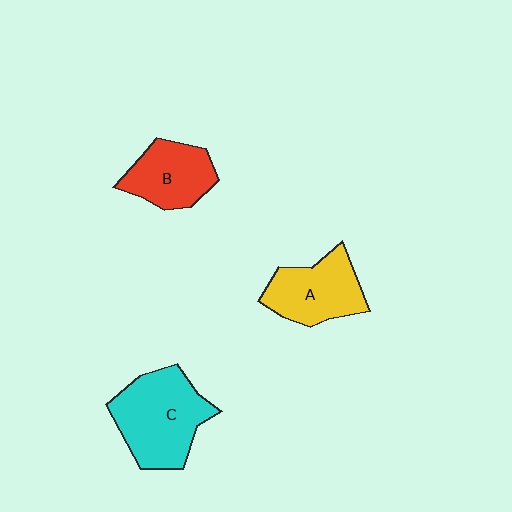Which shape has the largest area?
Shape C (cyan).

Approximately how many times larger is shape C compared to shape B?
Approximately 1.5 times.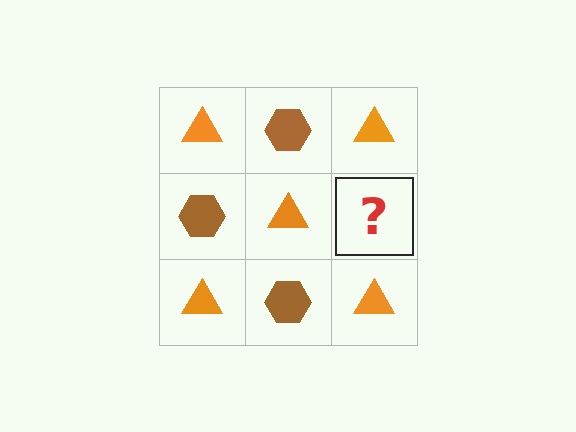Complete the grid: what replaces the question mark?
The question mark should be replaced with a brown hexagon.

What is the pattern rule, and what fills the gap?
The rule is that it alternates orange triangle and brown hexagon in a checkerboard pattern. The gap should be filled with a brown hexagon.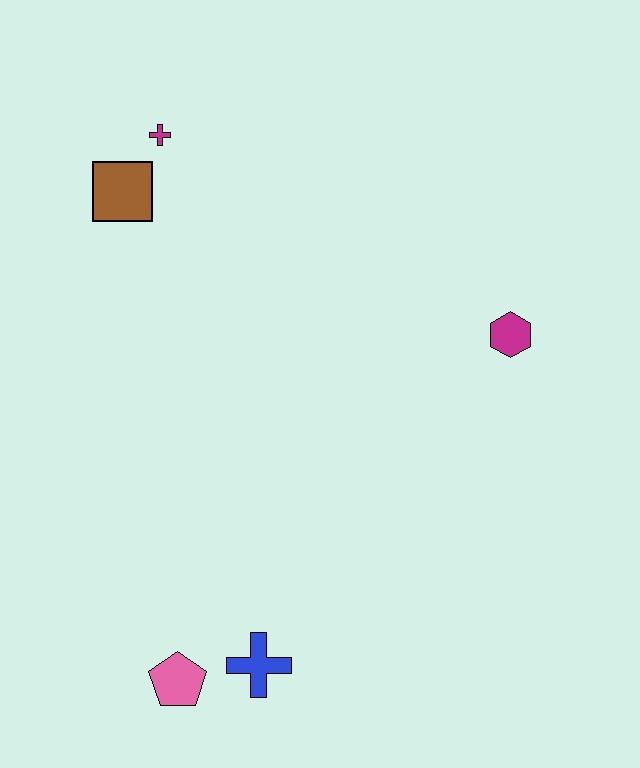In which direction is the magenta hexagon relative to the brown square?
The magenta hexagon is to the right of the brown square.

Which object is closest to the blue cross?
The pink pentagon is closest to the blue cross.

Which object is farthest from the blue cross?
The magenta cross is farthest from the blue cross.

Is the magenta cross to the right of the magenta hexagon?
No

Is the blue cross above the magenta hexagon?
No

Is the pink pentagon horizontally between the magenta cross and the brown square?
No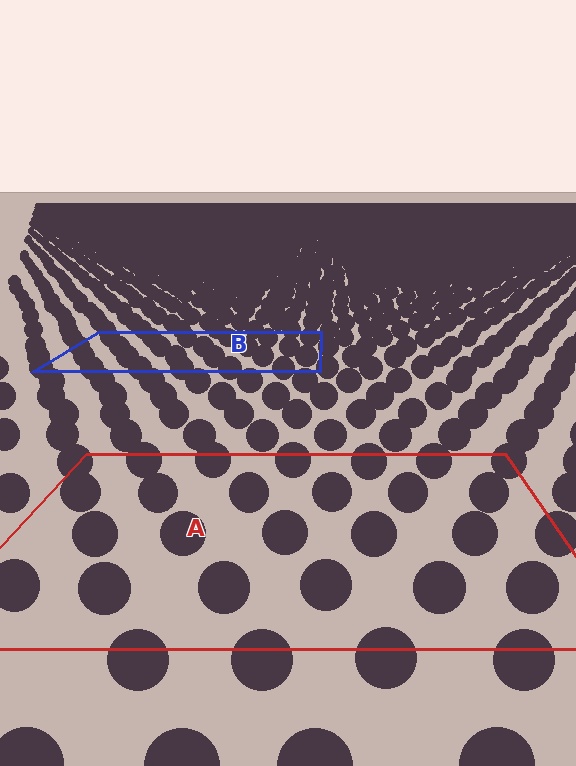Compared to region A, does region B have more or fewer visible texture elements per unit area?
Region B has more texture elements per unit area — they are packed more densely because it is farther away.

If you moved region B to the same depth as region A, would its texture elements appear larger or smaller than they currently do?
They would appear larger. At a closer depth, the same texture elements are projected at a bigger on-screen size.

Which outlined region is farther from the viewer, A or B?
Region B is farther from the viewer — the texture elements inside it appear smaller and more densely packed.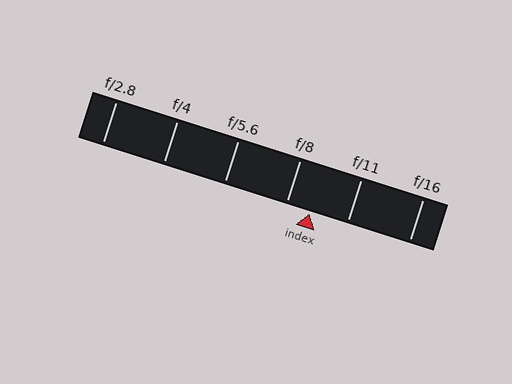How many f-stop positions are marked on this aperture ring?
There are 6 f-stop positions marked.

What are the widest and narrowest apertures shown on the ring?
The widest aperture shown is f/2.8 and the narrowest is f/16.